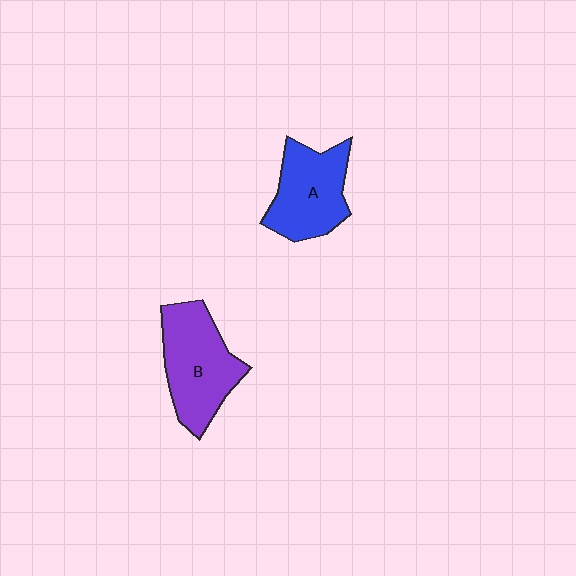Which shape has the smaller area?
Shape A (blue).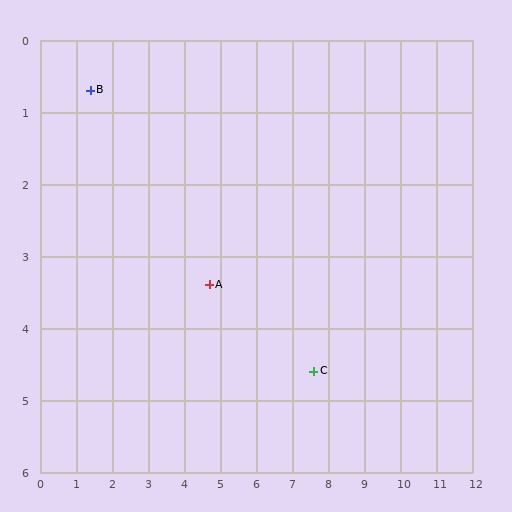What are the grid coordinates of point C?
Point C is at approximately (7.6, 4.6).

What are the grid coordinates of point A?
Point A is at approximately (4.7, 3.4).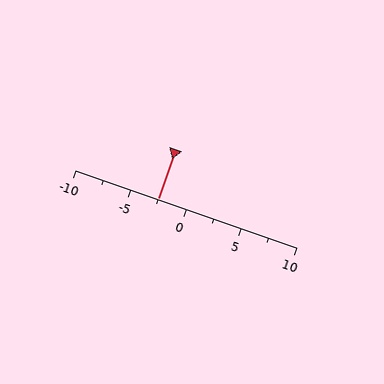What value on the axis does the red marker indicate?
The marker indicates approximately -2.5.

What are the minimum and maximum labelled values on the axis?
The axis runs from -10 to 10.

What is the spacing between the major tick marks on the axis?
The major ticks are spaced 5 apart.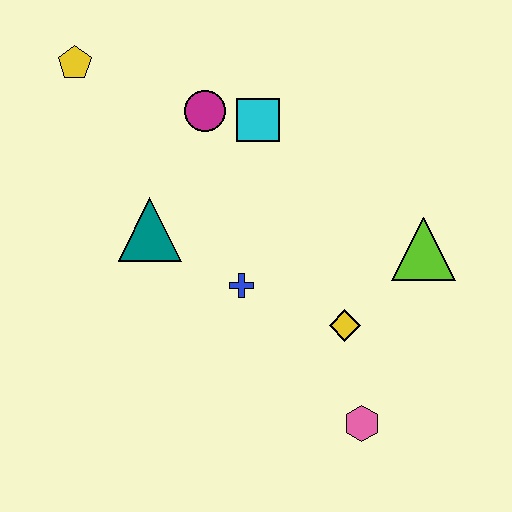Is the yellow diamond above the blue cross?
No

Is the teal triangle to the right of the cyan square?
No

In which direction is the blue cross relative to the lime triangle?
The blue cross is to the left of the lime triangle.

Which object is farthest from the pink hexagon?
The yellow pentagon is farthest from the pink hexagon.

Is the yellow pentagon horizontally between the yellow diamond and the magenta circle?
No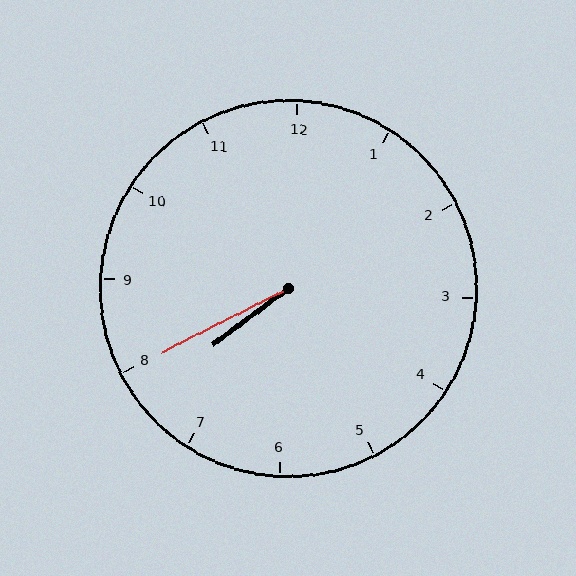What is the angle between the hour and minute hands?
Approximately 10 degrees.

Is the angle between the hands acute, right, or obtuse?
It is acute.